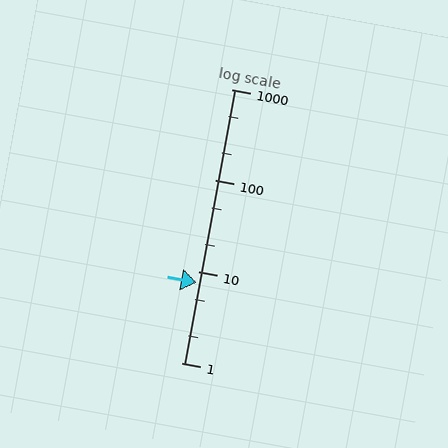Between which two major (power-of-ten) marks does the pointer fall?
The pointer is between 1 and 10.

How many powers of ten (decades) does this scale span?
The scale spans 3 decades, from 1 to 1000.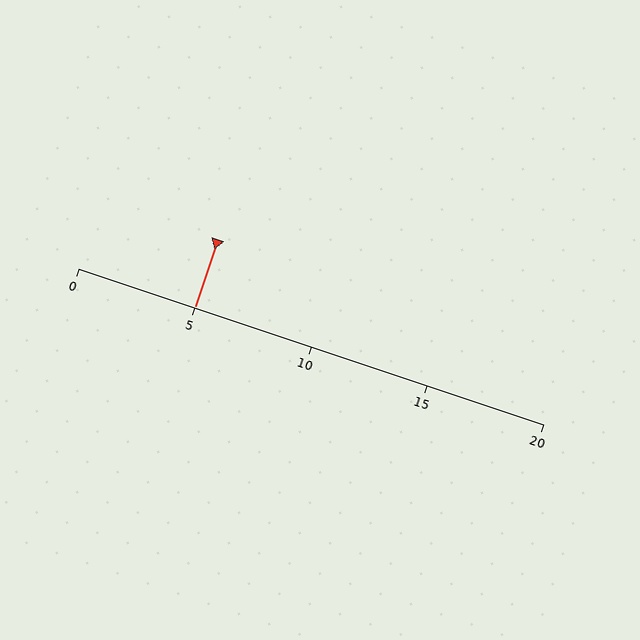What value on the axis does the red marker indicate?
The marker indicates approximately 5.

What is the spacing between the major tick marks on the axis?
The major ticks are spaced 5 apart.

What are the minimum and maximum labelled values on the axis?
The axis runs from 0 to 20.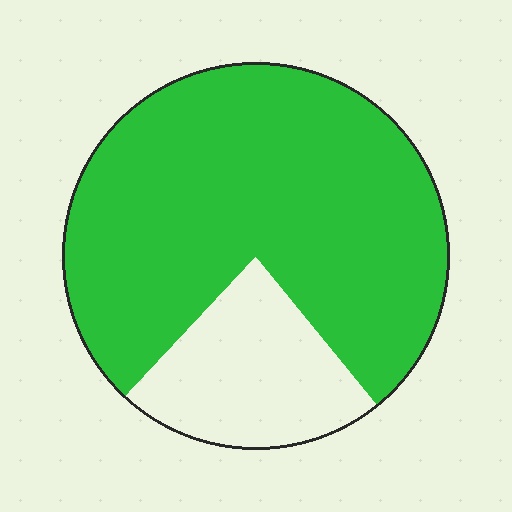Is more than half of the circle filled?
Yes.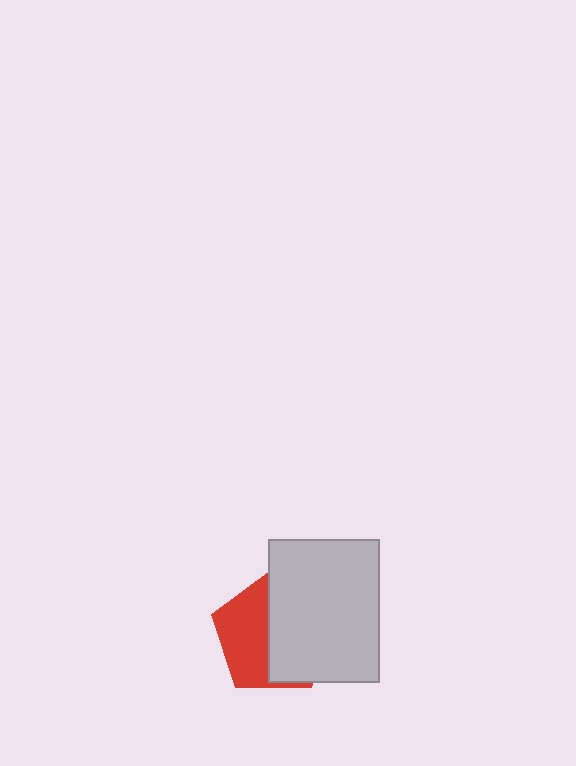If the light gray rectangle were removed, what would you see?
You would see the complete red pentagon.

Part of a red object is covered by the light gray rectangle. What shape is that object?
It is a pentagon.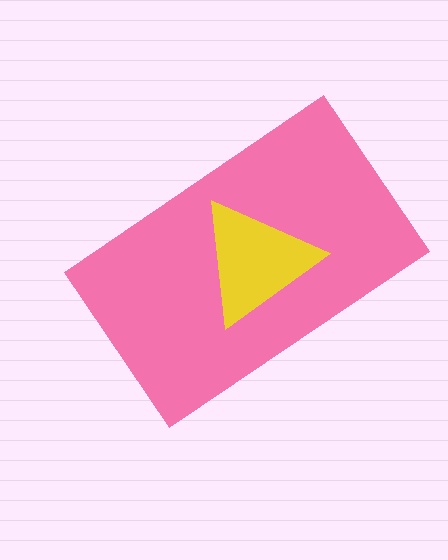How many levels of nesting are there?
2.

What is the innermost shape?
The yellow triangle.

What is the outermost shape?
The pink rectangle.